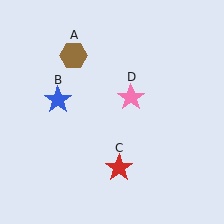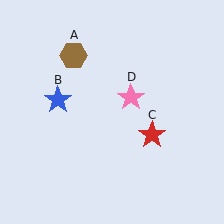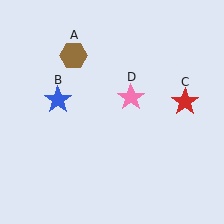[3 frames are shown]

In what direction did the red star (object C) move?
The red star (object C) moved up and to the right.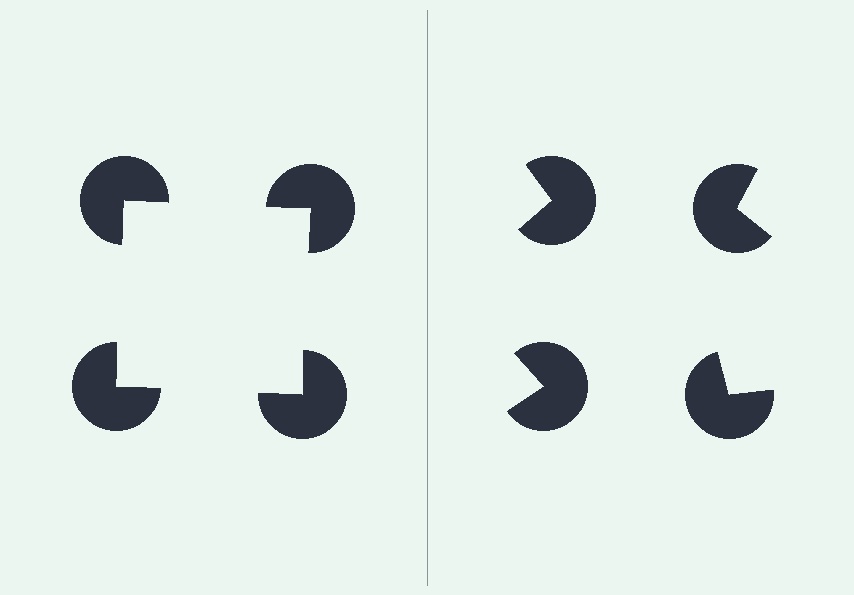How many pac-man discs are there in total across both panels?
8 — 4 on each side.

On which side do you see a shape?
An illusory square appears on the left side. On the right side the wedge cuts are rotated, so no coherent shape forms.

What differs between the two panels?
The pac-man discs are positioned identically on both sides; only the wedge orientations differ. On the left they align to a square; on the right they are misaligned.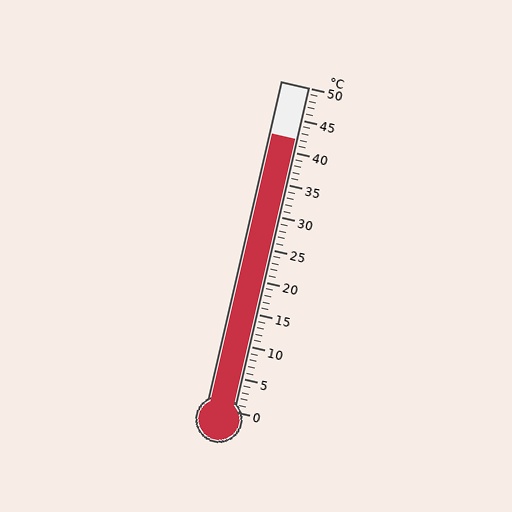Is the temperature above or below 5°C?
The temperature is above 5°C.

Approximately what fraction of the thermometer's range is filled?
The thermometer is filled to approximately 85% of its range.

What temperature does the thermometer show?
The thermometer shows approximately 42°C.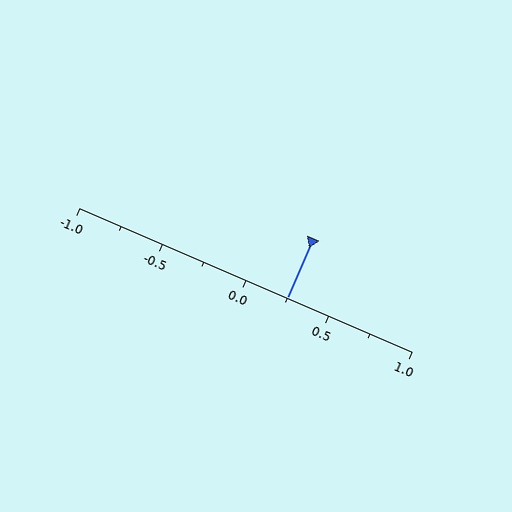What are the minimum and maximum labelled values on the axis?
The axis runs from -1.0 to 1.0.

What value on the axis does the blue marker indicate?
The marker indicates approximately 0.25.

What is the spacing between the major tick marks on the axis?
The major ticks are spaced 0.5 apart.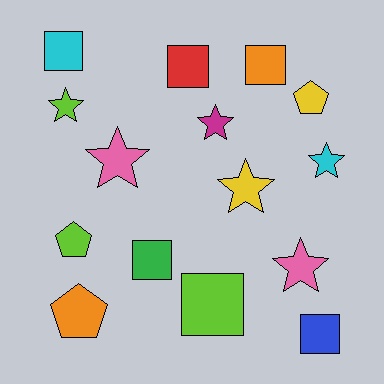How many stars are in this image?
There are 6 stars.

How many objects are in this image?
There are 15 objects.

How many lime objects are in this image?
There are 3 lime objects.